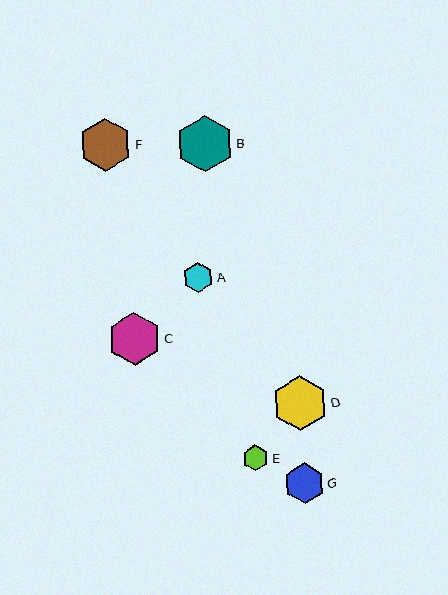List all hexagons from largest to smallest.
From largest to smallest: B, D, F, C, G, A, E.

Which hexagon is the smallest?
Hexagon E is the smallest with a size of approximately 26 pixels.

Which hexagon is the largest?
Hexagon B is the largest with a size of approximately 57 pixels.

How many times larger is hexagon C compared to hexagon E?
Hexagon C is approximately 2.0 times the size of hexagon E.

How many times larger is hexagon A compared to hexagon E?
Hexagon A is approximately 1.1 times the size of hexagon E.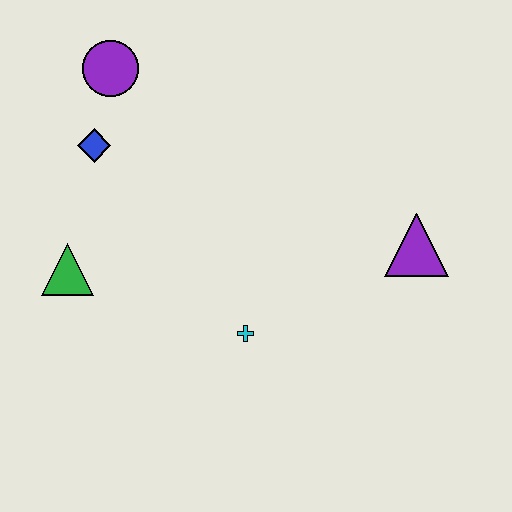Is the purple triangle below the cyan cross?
No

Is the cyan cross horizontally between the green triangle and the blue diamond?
No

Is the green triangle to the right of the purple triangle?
No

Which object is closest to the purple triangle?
The cyan cross is closest to the purple triangle.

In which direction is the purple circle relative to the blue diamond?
The purple circle is above the blue diamond.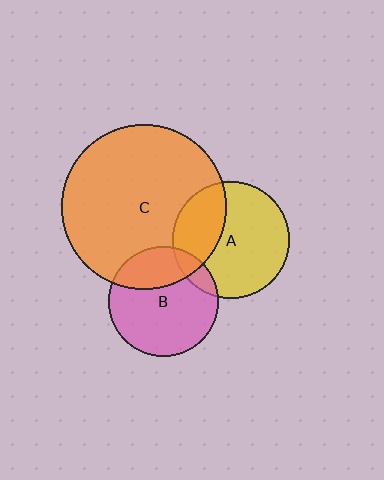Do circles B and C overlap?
Yes.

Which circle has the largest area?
Circle C (orange).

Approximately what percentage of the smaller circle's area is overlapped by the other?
Approximately 30%.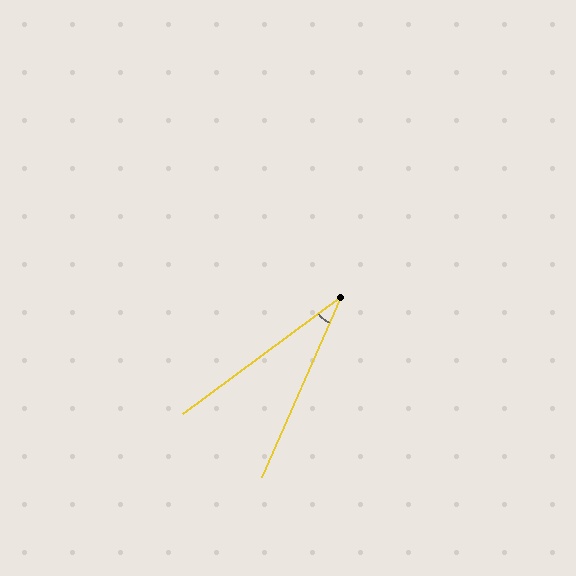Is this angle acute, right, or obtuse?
It is acute.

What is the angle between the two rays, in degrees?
Approximately 30 degrees.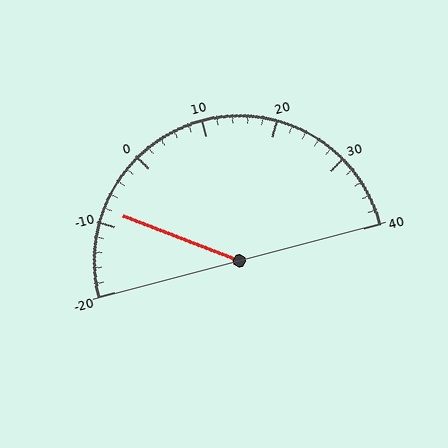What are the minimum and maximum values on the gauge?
The gauge ranges from -20 to 40.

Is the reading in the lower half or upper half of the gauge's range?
The reading is in the lower half of the range (-20 to 40).